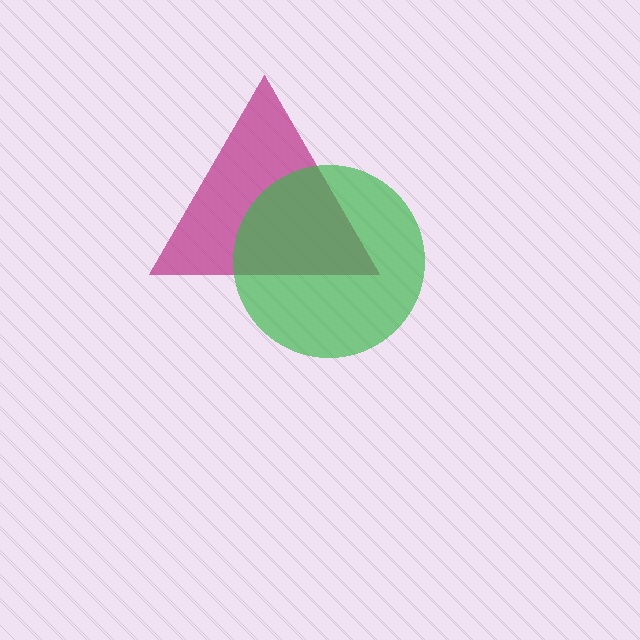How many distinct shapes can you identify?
There are 2 distinct shapes: a magenta triangle, a green circle.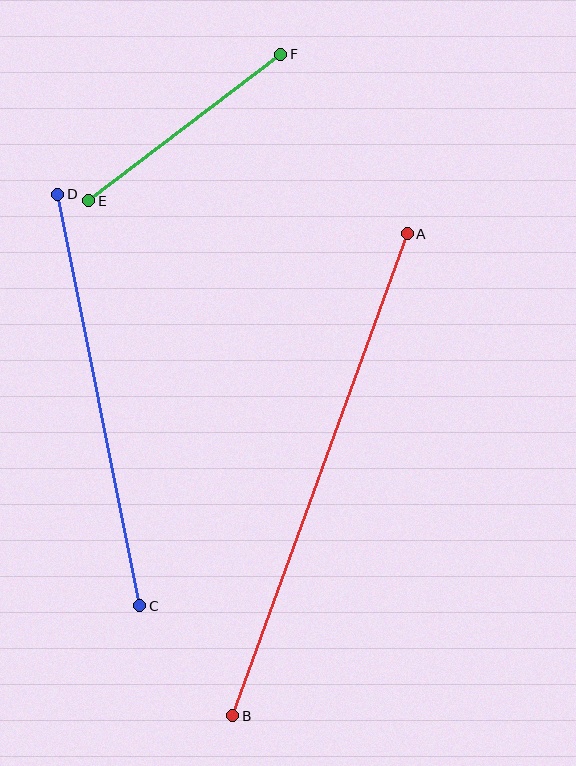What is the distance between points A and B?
The distance is approximately 513 pixels.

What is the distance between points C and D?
The distance is approximately 419 pixels.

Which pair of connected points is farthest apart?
Points A and B are farthest apart.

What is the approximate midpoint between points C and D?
The midpoint is at approximately (99, 400) pixels.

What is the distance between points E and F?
The distance is approximately 242 pixels.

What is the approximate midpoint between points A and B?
The midpoint is at approximately (320, 475) pixels.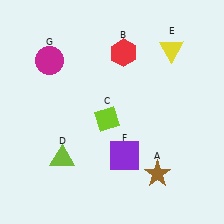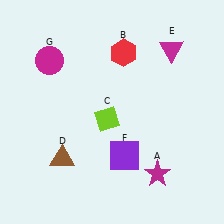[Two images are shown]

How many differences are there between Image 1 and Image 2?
There are 3 differences between the two images.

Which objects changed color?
A changed from brown to magenta. D changed from lime to brown. E changed from yellow to magenta.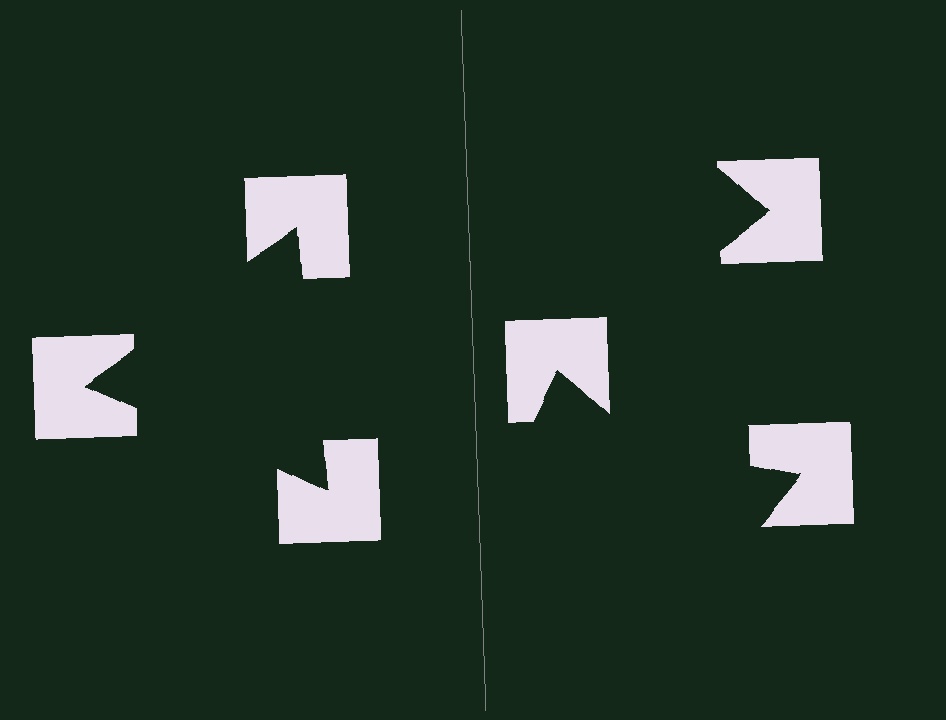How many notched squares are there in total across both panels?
6 — 3 on each side.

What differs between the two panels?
The notched squares are positioned identically on both sides; only the wedge orientations differ. On the left they align to a triangle; on the right they are misaligned.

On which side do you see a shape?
An illusory triangle appears on the left side. On the right side the wedge cuts are rotated, so no coherent shape forms.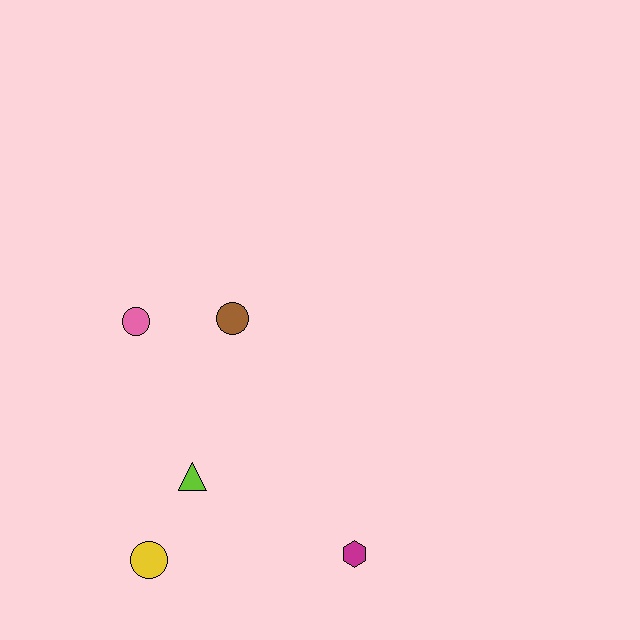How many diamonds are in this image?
There are no diamonds.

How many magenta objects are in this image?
There is 1 magenta object.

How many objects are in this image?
There are 5 objects.